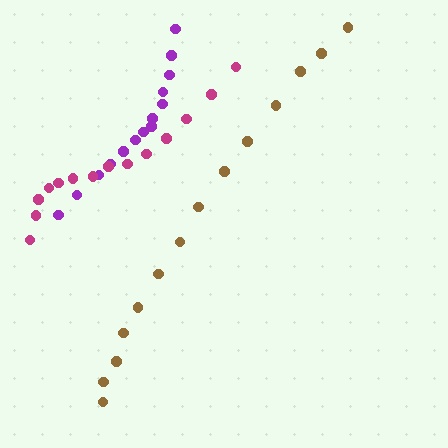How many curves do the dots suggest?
There are 3 distinct paths.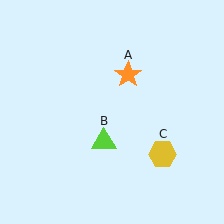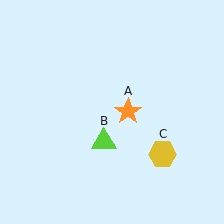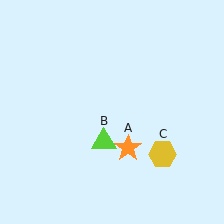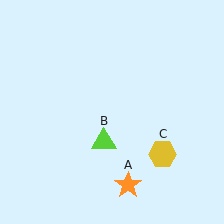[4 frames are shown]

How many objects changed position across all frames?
1 object changed position: orange star (object A).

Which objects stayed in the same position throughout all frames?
Lime triangle (object B) and yellow hexagon (object C) remained stationary.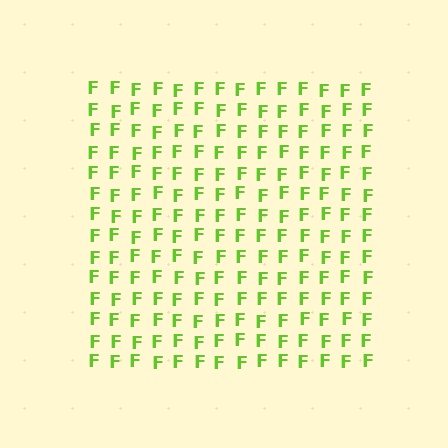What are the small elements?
The small elements are letter F's.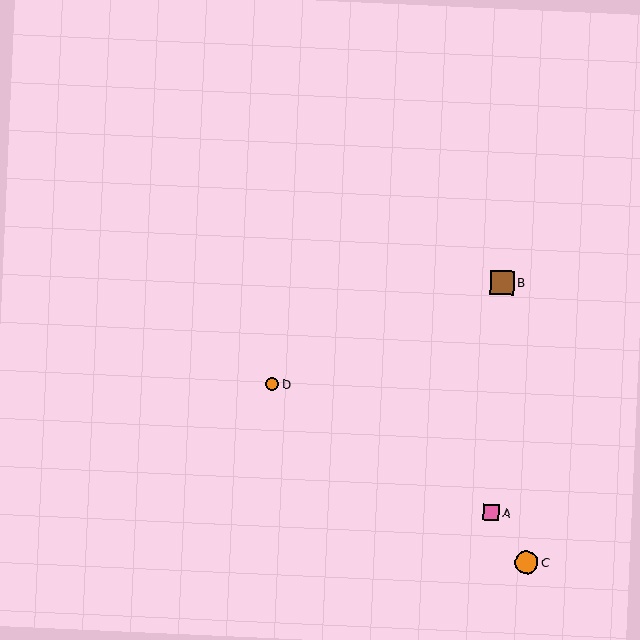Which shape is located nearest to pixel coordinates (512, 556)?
The orange circle (labeled C) at (527, 563) is nearest to that location.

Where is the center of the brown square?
The center of the brown square is at (502, 283).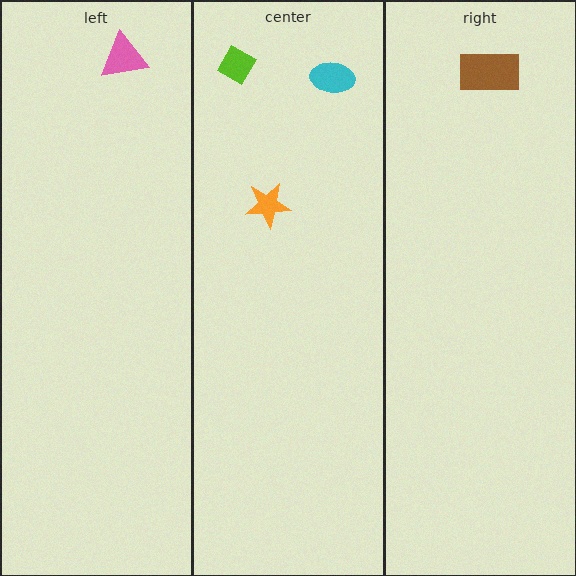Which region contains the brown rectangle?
The right region.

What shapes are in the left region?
The pink triangle.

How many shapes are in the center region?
3.